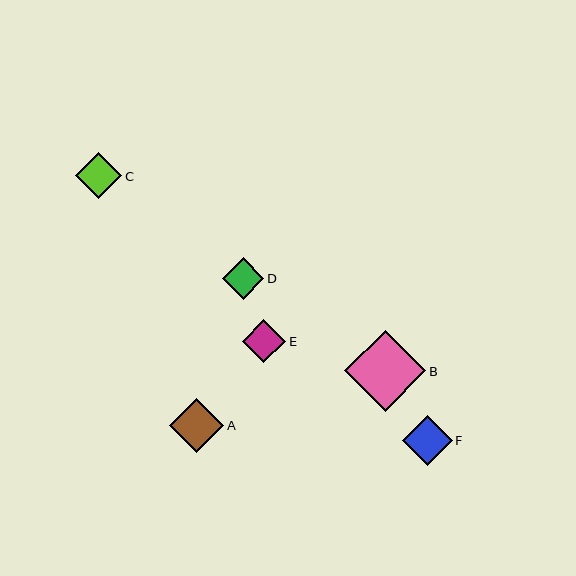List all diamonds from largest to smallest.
From largest to smallest: B, A, F, C, E, D.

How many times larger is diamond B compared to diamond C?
Diamond B is approximately 1.8 times the size of diamond C.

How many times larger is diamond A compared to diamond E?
Diamond A is approximately 1.2 times the size of diamond E.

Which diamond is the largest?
Diamond B is the largest with a size of approximately 81 pixels.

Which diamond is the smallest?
Diamond D is the smallest with a size of approximately 41 pixels.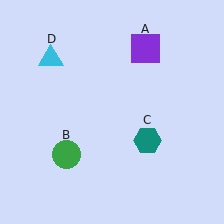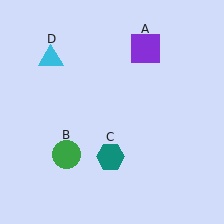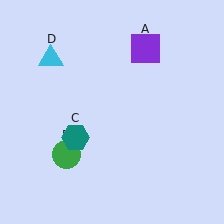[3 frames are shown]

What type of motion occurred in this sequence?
The teal hexagon (object C) rotated clockwise around the center of the scene.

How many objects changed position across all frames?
1 object changed position: teal hexagon (object C).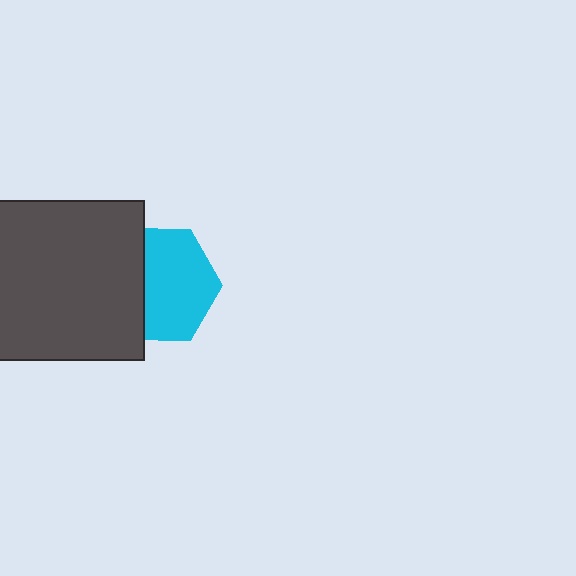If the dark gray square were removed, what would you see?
You would see the complete cyan hexagon.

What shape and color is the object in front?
The object in front is a dark gray square.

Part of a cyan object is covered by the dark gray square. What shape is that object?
It is a hexagon.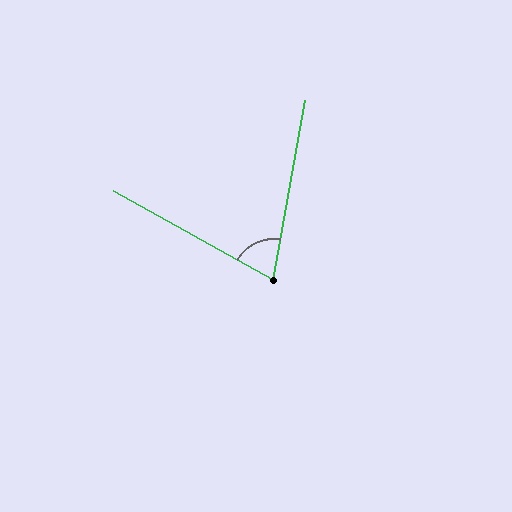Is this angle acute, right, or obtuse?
It is acute.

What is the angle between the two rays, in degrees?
Approximately 71 degrees.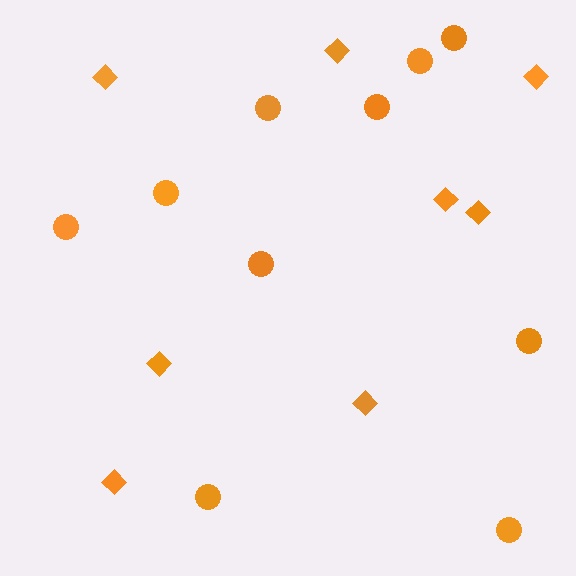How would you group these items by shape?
There are 2 groups: one group of circles (10) and one group of diamonds (8).